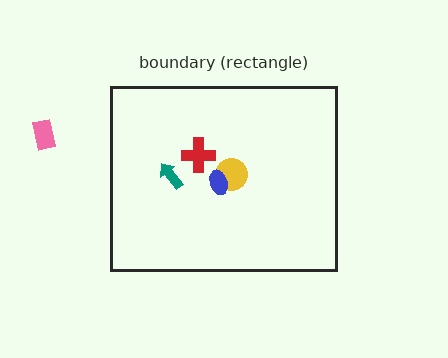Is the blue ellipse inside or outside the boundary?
Inside.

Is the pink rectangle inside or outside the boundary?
Outside.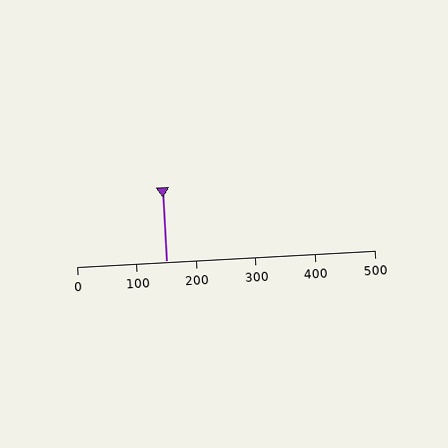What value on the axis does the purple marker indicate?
The marker indicates approximately 150.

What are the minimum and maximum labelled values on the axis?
The axis runs from 0 to 500.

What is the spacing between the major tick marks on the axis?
The major ticks are spaced 100 apart.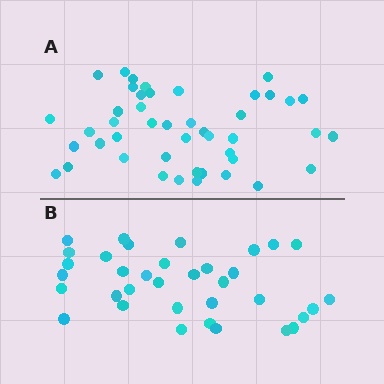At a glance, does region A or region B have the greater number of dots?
Region A (the top region) has more dots.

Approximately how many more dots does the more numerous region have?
Region A has roughly 10 or so more dots than region B.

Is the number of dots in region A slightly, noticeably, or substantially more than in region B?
Region A has noticeably more, but not dramatically so. The ratio is roughly 1.3 to 1.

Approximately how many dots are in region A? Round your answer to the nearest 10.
About 40 dots. (The exact count is 45, which rounds to 40.)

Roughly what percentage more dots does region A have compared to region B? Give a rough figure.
About 30% more.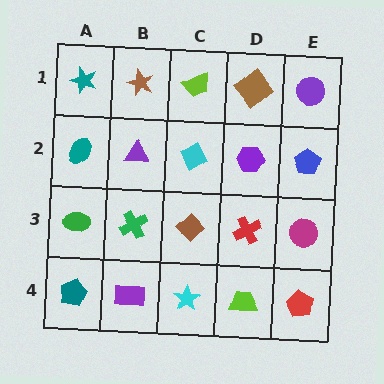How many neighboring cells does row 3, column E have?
3.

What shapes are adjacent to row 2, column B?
A brown star (row 1, column B), a green cross (row 3, column B), a teal ellipse (row 2, column A), a cyan diamond (row 2, column C).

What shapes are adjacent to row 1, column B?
A purple triangle (row 2, column B), a teal star (row 1, column A), a lime trapezoid (row 1, column C).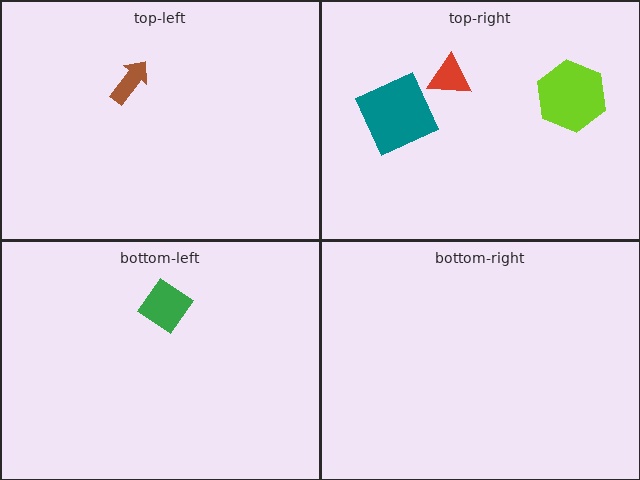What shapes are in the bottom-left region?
The green diamond.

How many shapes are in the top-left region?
1.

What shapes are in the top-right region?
The red triangle, the teal square, the lime hexagon.